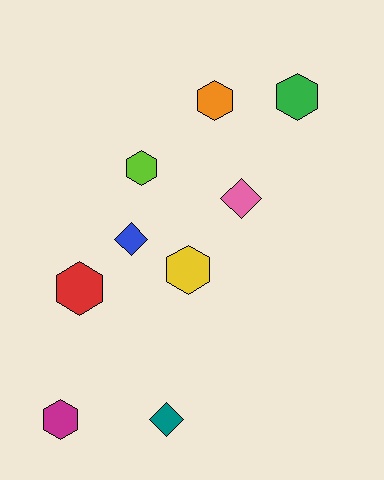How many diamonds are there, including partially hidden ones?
There are 3 diamonds.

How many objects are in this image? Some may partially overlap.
There are 9 objects.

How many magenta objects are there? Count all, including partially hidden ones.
There is 1 magenta object.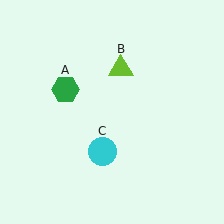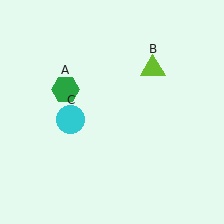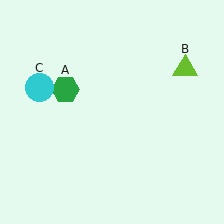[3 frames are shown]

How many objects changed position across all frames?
2 objects changed position: lime triangle (object B), cyan circle (object C).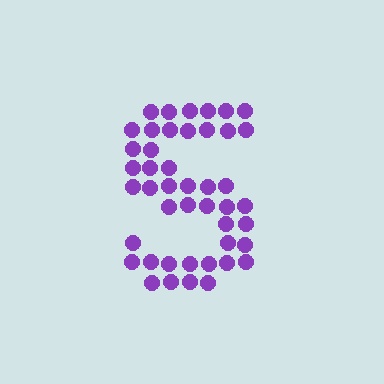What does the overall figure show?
The overall figure shows the letter S.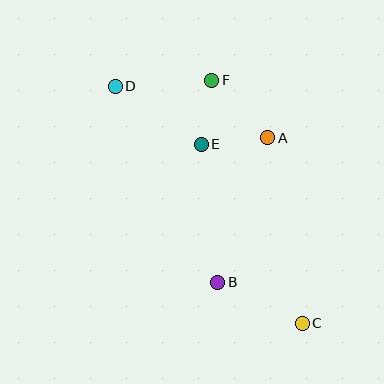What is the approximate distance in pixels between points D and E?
The distance between D and E is approximately 103 pixels.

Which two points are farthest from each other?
Points C and D are farthest from each other.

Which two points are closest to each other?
Points E and F are closest to each other.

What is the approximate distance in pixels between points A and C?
The distance between A and C is approximately 189 pixels.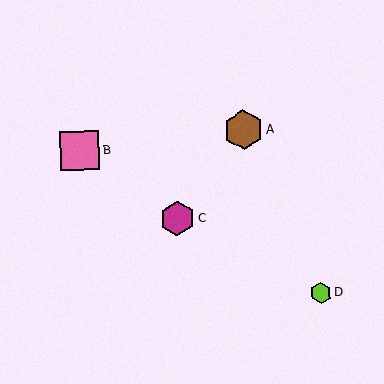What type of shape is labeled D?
Shape D is a lime hexagon.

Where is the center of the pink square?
The center of the pink square is at (80, 151).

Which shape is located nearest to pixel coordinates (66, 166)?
The pink square (labeled B) at (80, 151) is nearest to that location.